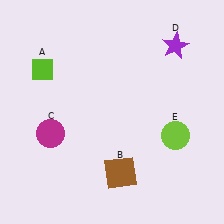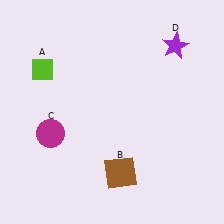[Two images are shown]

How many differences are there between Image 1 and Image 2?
There is 1 difference between the two images.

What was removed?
The lime circle (E) was removed in Image 2.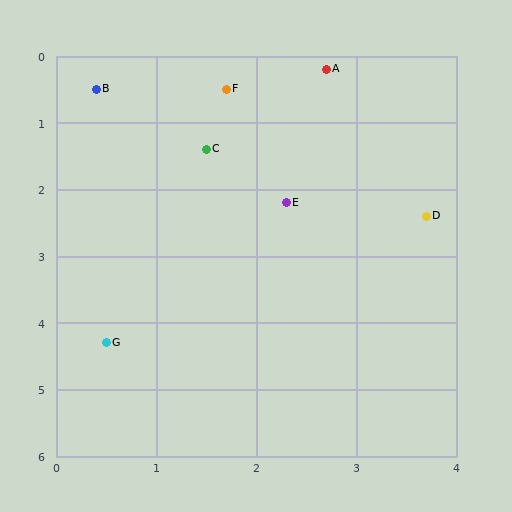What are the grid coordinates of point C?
Point C is at approximately (1.5, 1.4).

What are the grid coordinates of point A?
Point A is at approximately (2.7, 0.2).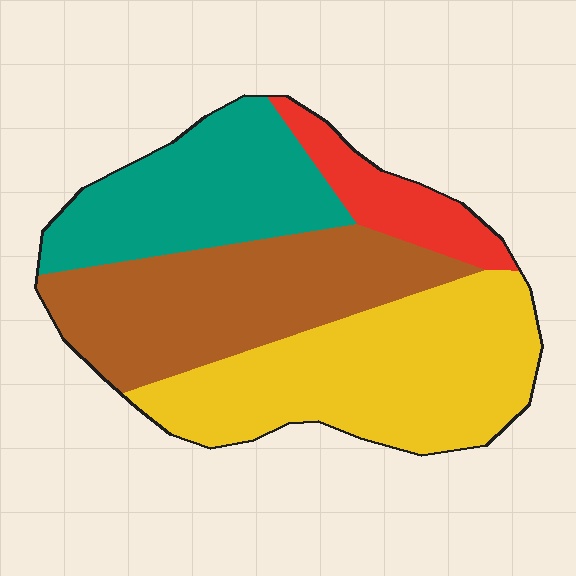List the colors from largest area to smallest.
From largest to smallest: yellow, brown, teal, red.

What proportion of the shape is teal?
Teal covers 24% of the shape.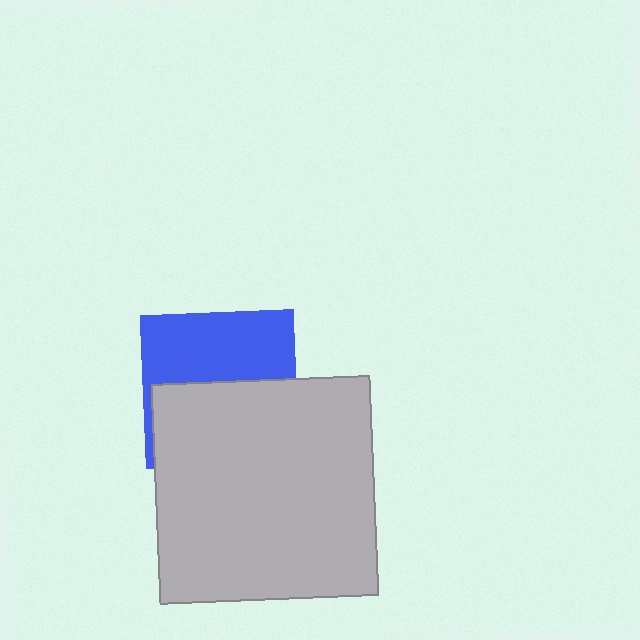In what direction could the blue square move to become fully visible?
The blue square could move up. That would shift it out from behind the light gray square entirely.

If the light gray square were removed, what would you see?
You would see the complete blue square.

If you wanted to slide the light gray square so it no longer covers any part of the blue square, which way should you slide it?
Slide it down — that is the most direct way to separate the two shapes.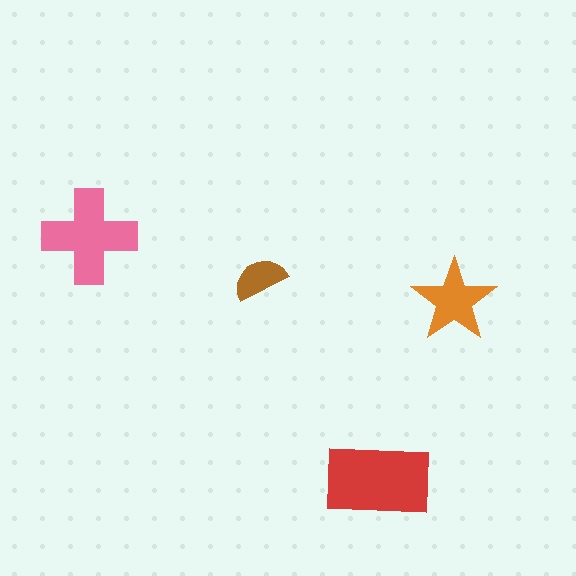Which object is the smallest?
The brown semicircle.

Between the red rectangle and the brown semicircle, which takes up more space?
The red rectangle.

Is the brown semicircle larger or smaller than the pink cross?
Smaller.